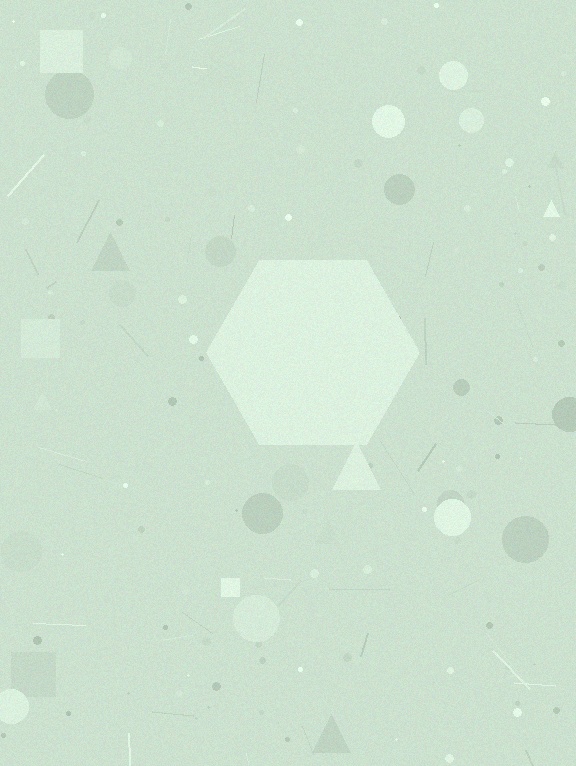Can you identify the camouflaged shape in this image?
The camouflaged shape is a hexagon.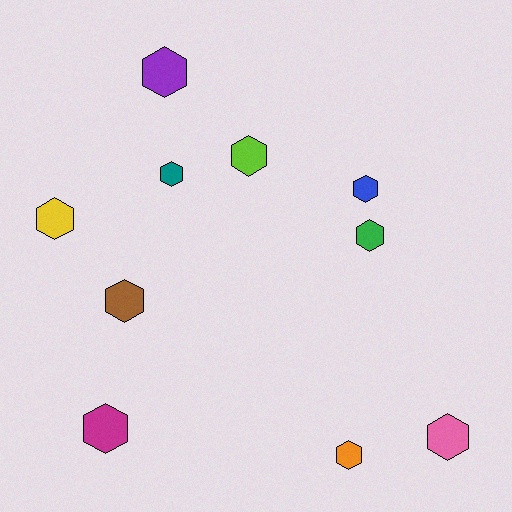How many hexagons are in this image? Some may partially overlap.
There are 10 hexagons.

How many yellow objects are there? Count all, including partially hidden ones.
There is 1 yellow object.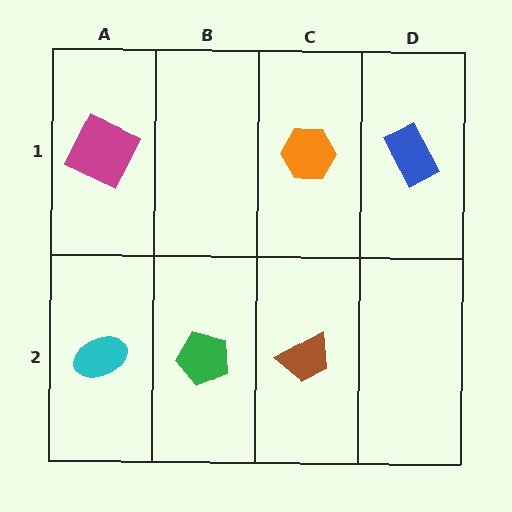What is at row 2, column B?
A green pentagon.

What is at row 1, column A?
A magenta square.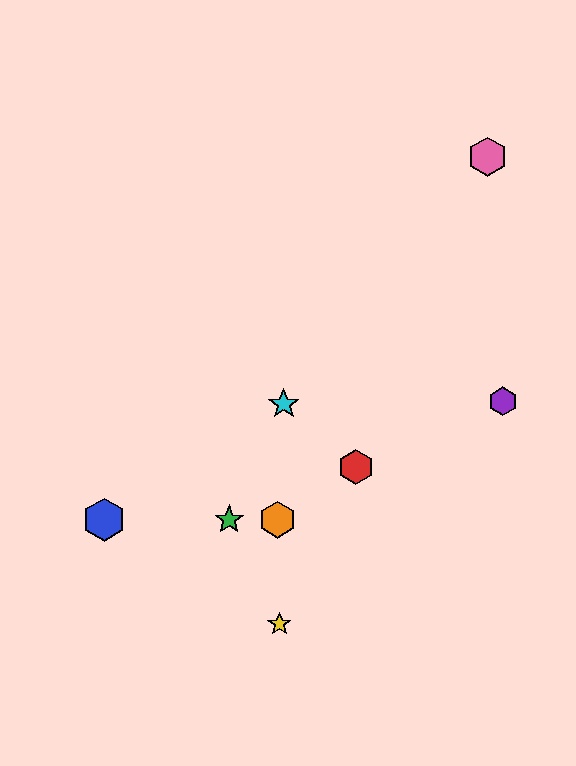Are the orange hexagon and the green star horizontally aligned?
Yes, both are at y≈520.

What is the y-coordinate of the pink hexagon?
The pink hexagon is at y≈157.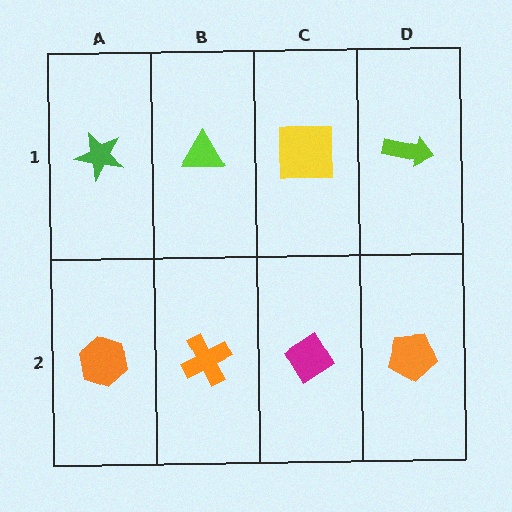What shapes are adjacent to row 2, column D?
A lime arrow (row 1, column D), a magenta diamond (row 2, column C).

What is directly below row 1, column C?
A magenta diamond.